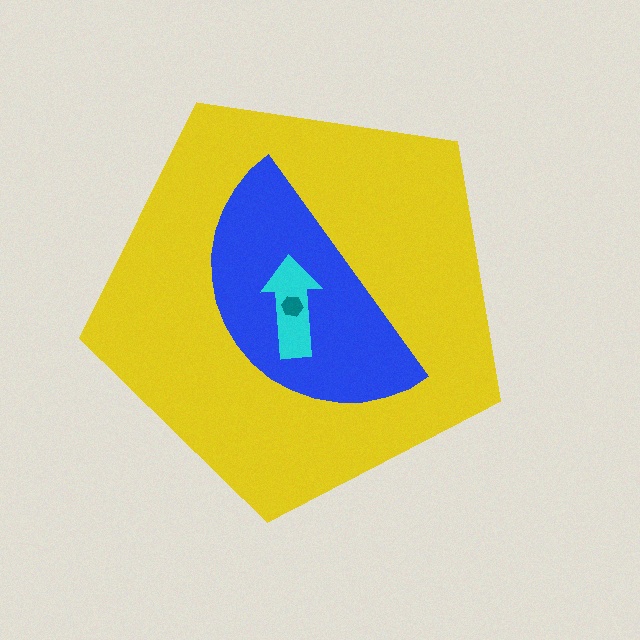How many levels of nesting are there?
4.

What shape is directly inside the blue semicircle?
The cyan arrow.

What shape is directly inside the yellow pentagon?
The blue semicircle.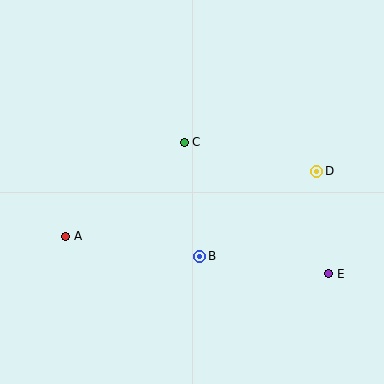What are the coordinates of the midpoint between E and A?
The midpoint between E and A is at (197, 255).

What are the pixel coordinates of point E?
Point E is at (329, 274).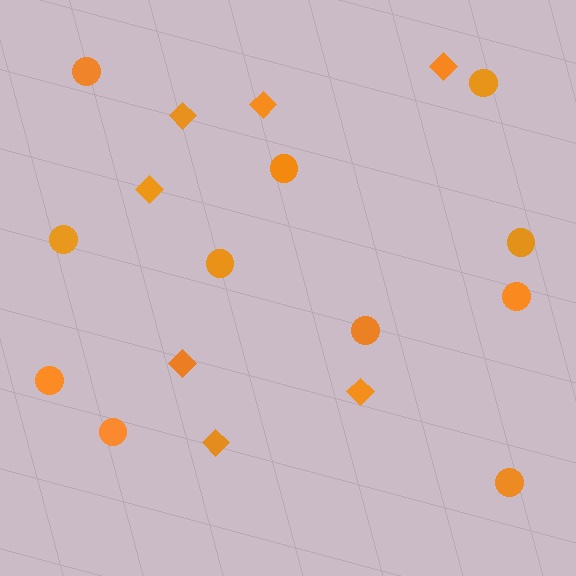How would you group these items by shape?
There are 2 groups: one group of circles (11) and one group of diamonds (7).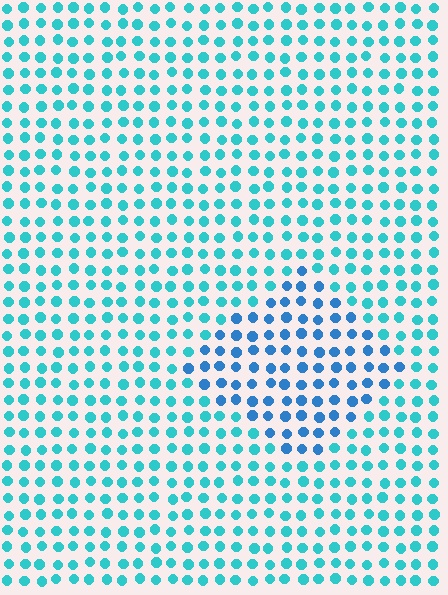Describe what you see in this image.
The image is filled with small cyan elements in a uniform arrangement. A diamond-shaped region is visible where the elements are tinted to a slightly different hue, forming a subtle color boundary.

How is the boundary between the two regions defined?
The boundary is defined purely by a slight shift in hue (about 29 degrees). Spacing, size, and orientation are identical on both sides.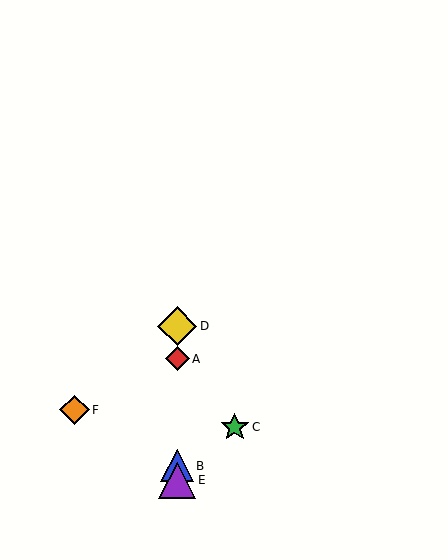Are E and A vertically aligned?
Yes, both are at x≈177.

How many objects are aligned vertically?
4 objects (A, B, D, E) are aligned vertically.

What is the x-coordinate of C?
Object C is at x≈235.